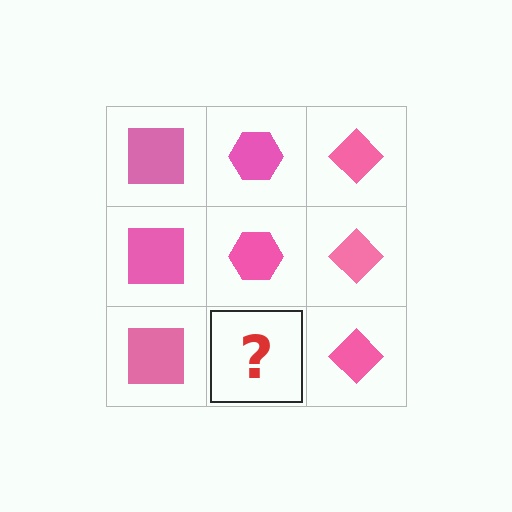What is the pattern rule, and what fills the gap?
The rule is that each column has a consistent shape. The gap should be filled with a pink hexagon.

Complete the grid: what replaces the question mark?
The question mark should be replaced with a pink hexagon.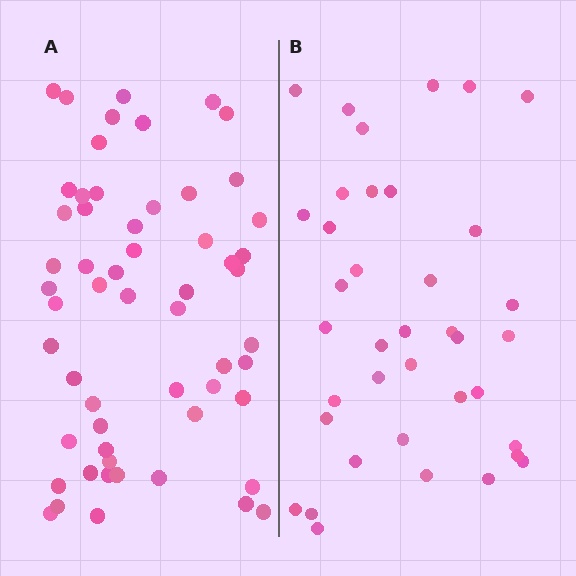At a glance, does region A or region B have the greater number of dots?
Region A (the left region) has more dots.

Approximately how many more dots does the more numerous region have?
Region A has approximately 20 more dots than region B.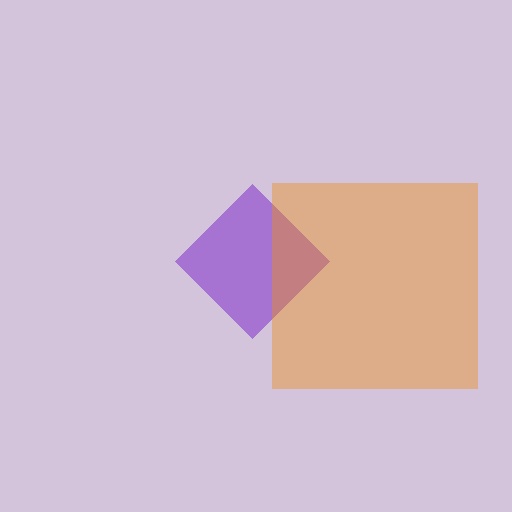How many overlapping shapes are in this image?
There are 2 overlapping shapes in the image.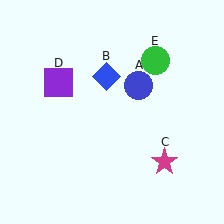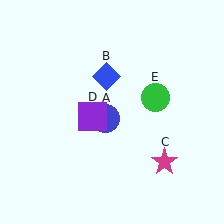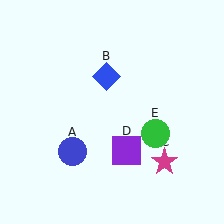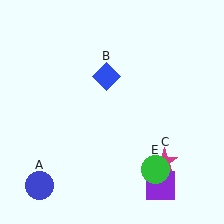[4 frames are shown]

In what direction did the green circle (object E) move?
The green circle (object E) moved down.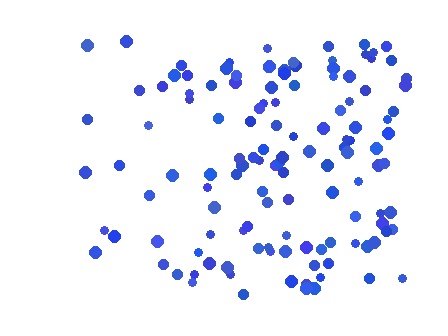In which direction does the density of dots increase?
From left to right, with the right side densest.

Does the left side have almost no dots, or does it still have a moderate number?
Still a moderate number, just noticeably fewer than the right.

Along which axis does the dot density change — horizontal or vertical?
Horizontal.